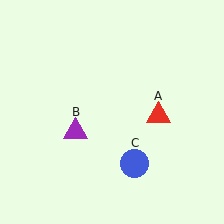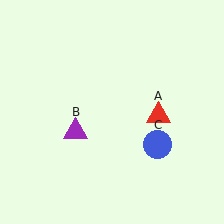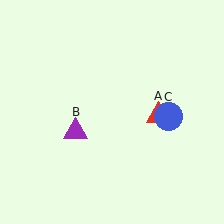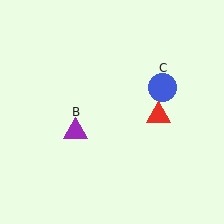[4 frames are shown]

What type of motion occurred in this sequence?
The blue circle (object C) rotated counterclockwise around the center of the scene.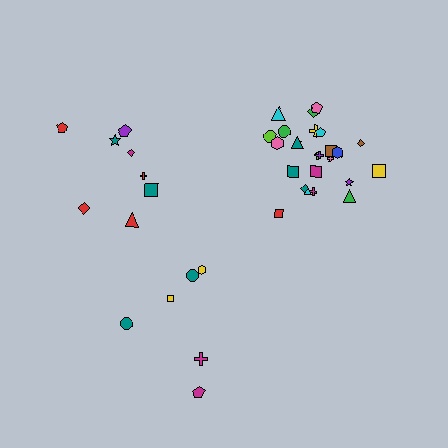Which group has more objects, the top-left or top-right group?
The top-right group.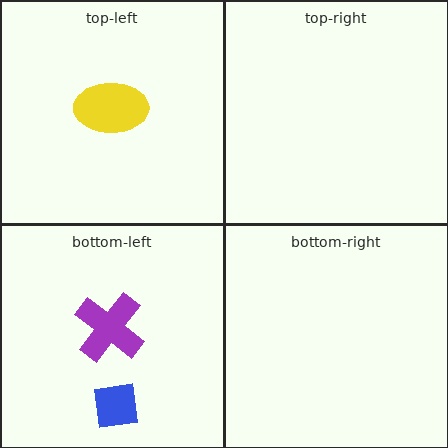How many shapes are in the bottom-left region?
2.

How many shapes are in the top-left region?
1.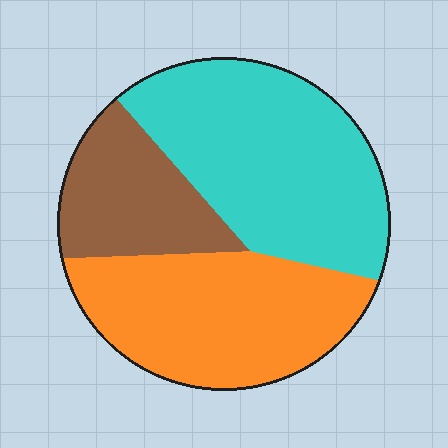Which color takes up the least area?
Brown, at roughly 20%.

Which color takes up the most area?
Cyan, at roughly 45%.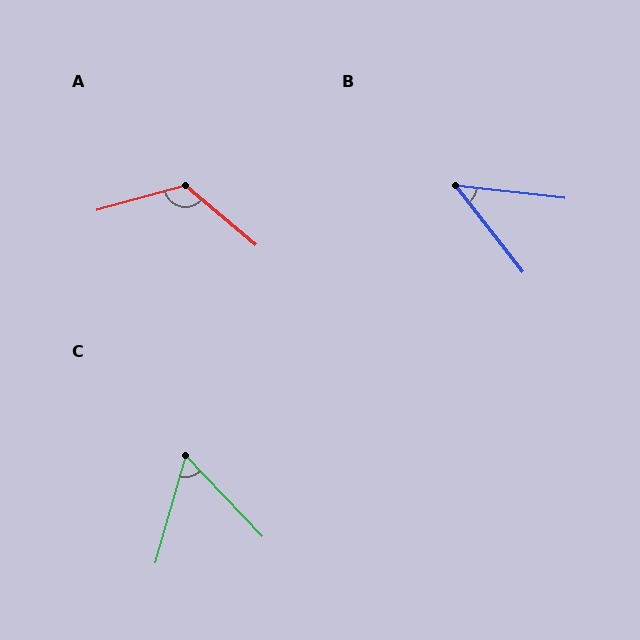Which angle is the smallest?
B, at approximately 46 degrees.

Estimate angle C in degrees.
Approximately 59 degrees.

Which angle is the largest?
A, at approximately 124 degrees.